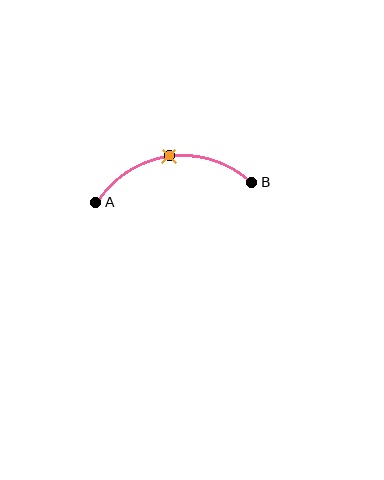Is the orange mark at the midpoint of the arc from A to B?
Yes. The orange mark lies on the arc at equal arc-length from both A and B — it is the arc midpoint.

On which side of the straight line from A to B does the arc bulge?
The arc bulges above the straight line connecting A and B.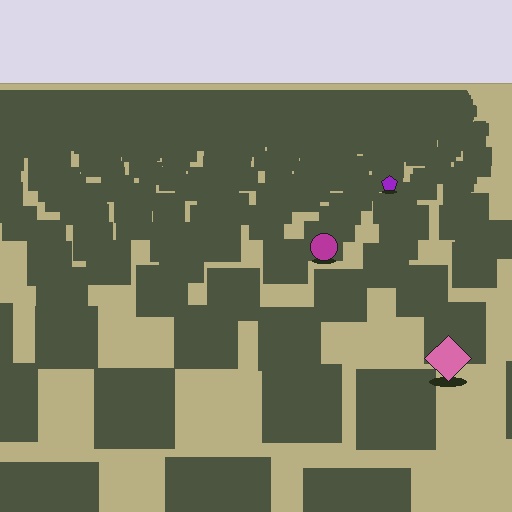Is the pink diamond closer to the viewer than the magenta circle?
Yes. The pink diamond is closer — you can tell from the texture gradient: the ground texture is coarser near it.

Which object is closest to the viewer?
The pink diamond is closest. The texture marks near it are larger and more spread out.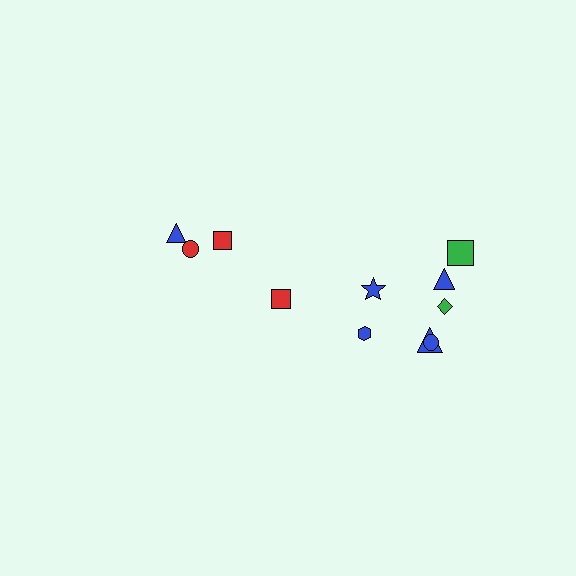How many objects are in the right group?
There are 7 objects.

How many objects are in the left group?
There are 4 objects.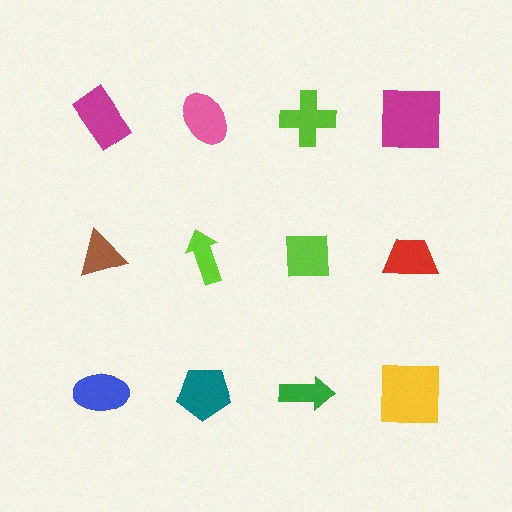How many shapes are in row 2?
4 shapes.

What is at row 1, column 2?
A pink ellipse.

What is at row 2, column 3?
A lime square.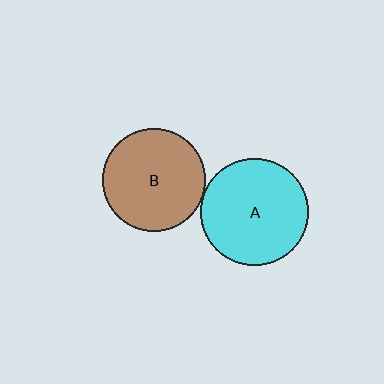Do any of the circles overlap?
No, none of the circles overlap.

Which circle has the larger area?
Circle A (cyan).